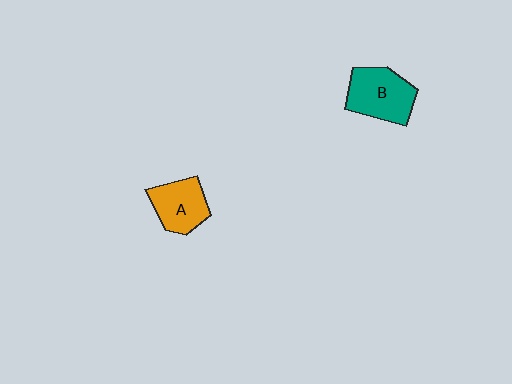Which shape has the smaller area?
Shape A (orange).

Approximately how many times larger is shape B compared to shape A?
Approximately 1.2 times.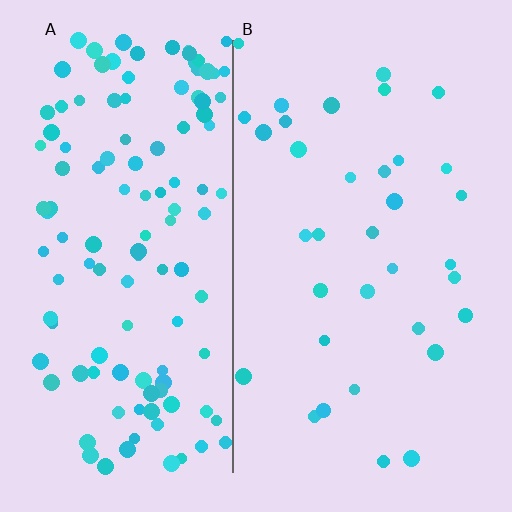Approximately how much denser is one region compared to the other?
Approximately 3.5× — region A over region B.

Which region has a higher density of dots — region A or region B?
A (the left).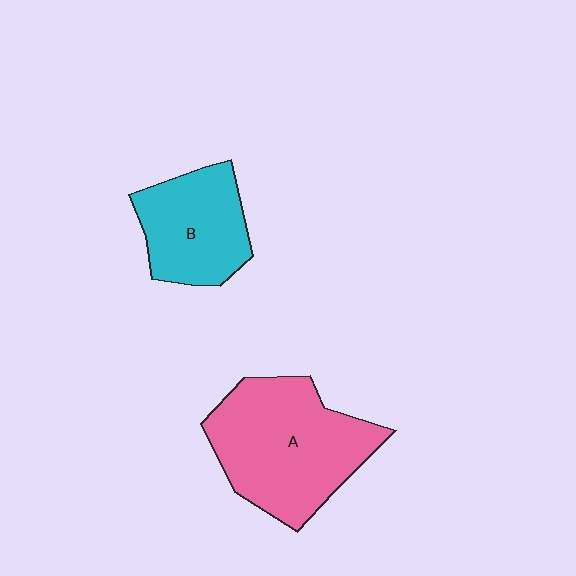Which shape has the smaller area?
Shape B (cyan).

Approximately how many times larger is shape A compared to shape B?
Approximately 1.6 times.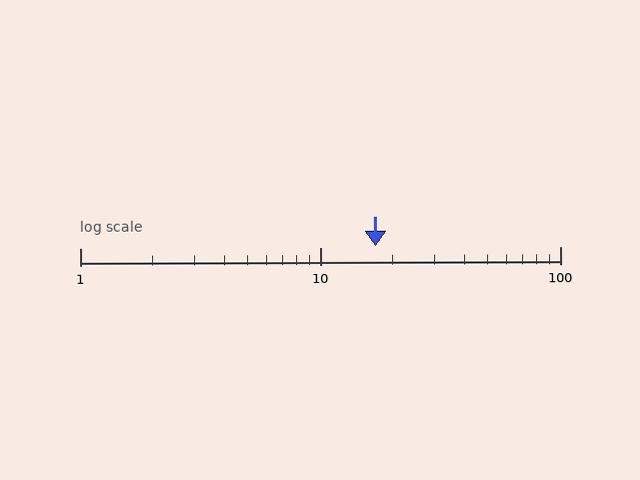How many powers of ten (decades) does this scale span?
The scale spans 2 decades, from 1 to 100.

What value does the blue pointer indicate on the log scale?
The pointer indicates approximately 17.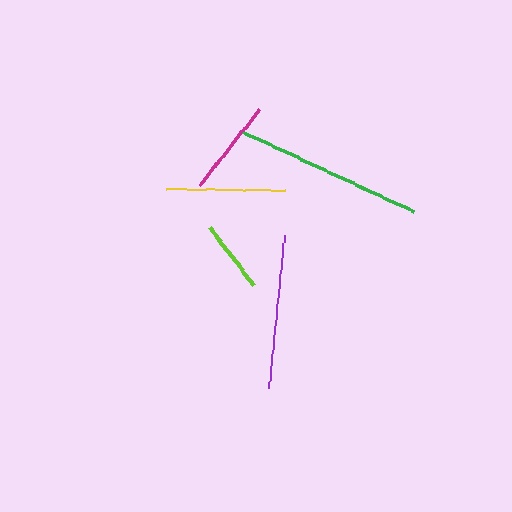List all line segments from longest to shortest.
From longest to shortest: green, purple, yellow, magenta, lime.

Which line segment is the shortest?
The lime line is the shortest at approximately 72 pixels.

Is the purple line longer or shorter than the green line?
The green line is longer than the purple line.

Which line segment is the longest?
The green line is the longest at approximately 190 pixels.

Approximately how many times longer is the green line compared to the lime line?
The green line is approximately 2.6 times the length of the lime line.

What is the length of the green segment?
The green segment is approximately 190 pixels long.